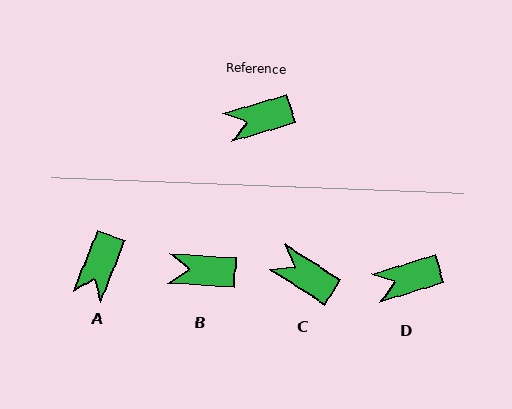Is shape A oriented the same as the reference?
No, it is off by about 52 degrees.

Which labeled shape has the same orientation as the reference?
D.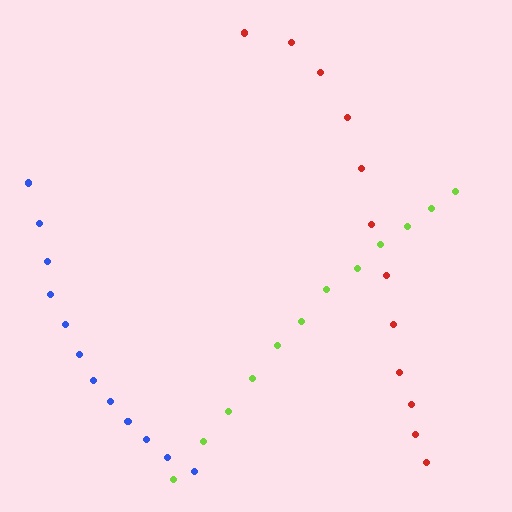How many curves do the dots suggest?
There are 3 distinct paths.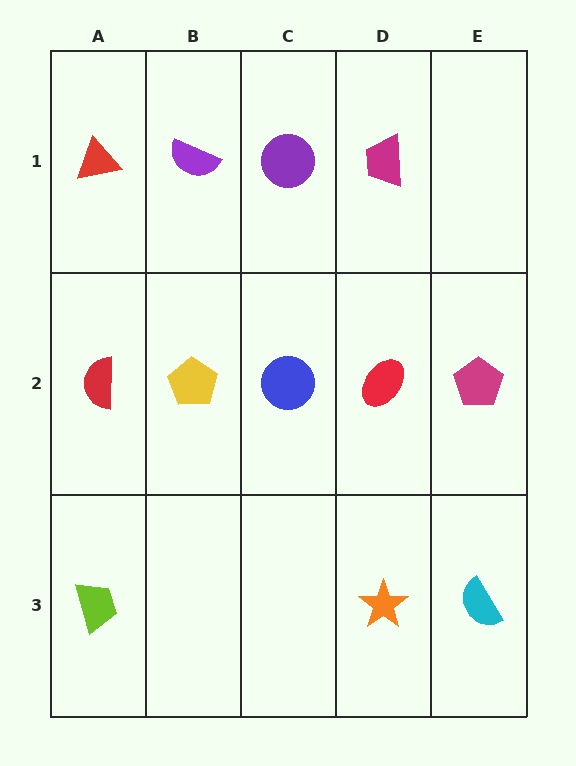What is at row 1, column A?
A red triangle.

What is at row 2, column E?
A magenta pentagon.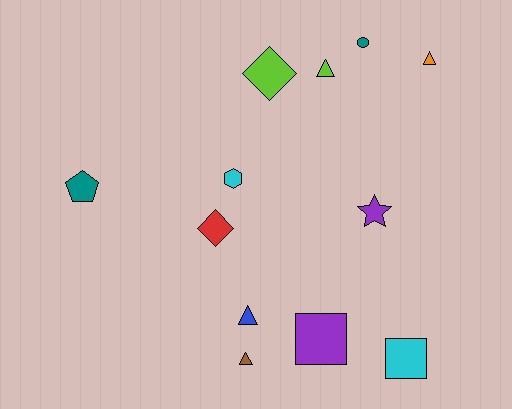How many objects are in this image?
There are 12 objects.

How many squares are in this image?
There are 2 squares.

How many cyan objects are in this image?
There are 2 cyan objects.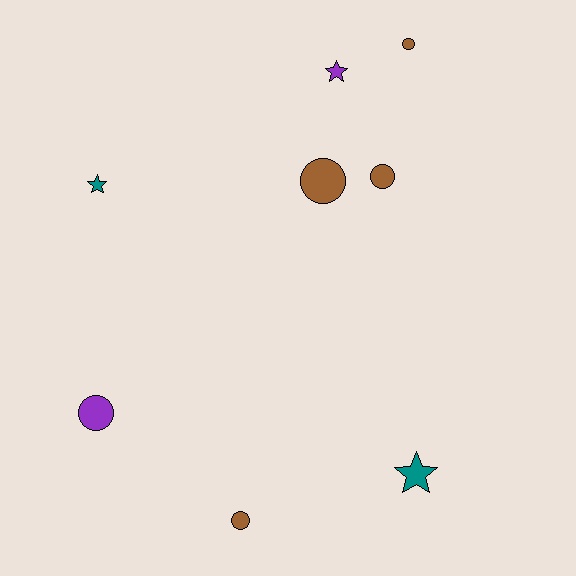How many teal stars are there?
There are 2 teal stars.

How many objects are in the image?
There are 8 objects.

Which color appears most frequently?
Brown, with 4 objects.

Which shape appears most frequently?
Circle, with 5 objects.